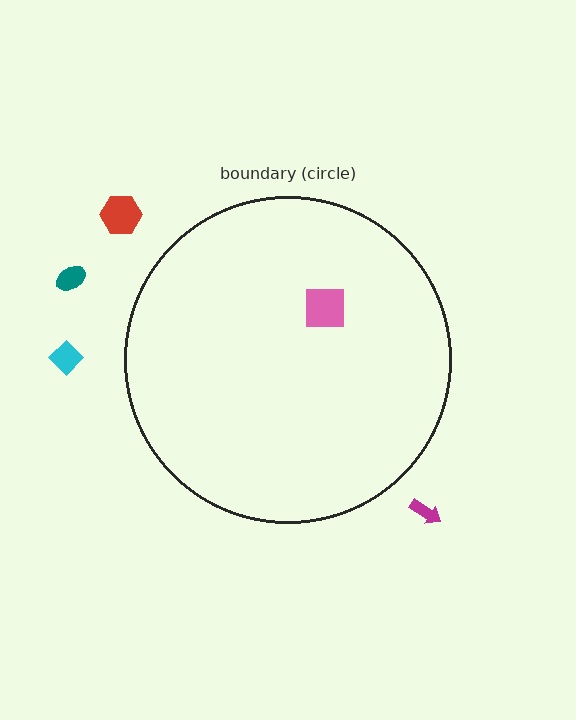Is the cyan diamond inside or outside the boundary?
Outside.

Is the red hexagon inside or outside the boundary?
Outside.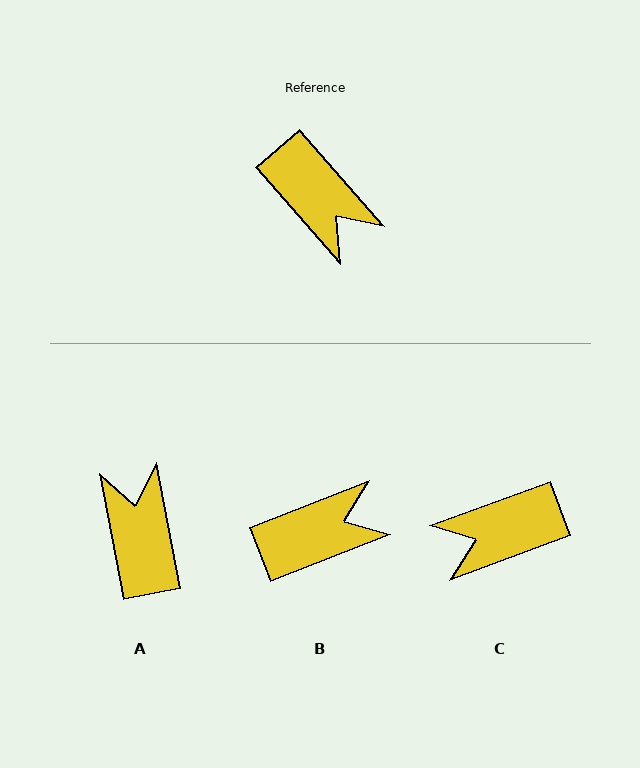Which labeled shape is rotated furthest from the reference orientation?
A, about 150 degrees away.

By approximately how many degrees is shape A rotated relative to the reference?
Approximately 150 degrees counter-clockwise.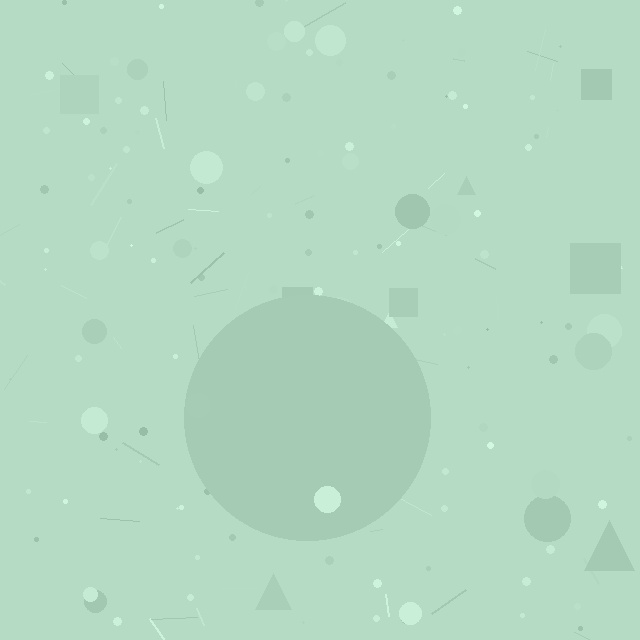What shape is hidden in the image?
A circle is hidden in the image.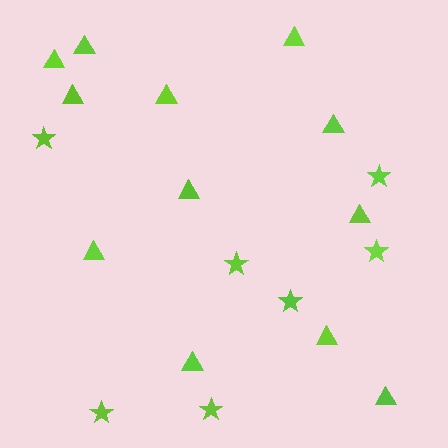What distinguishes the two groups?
There are 2 groups: one group of stars (7) and one group of triangles (12).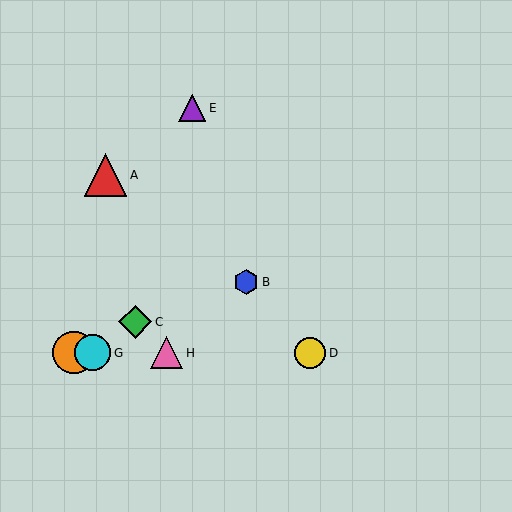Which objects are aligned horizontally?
Objects D, F, G, H are aligned horizontally.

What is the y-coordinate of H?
Object H is at y≈353.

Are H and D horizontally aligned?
Yes, both are at y≈353.